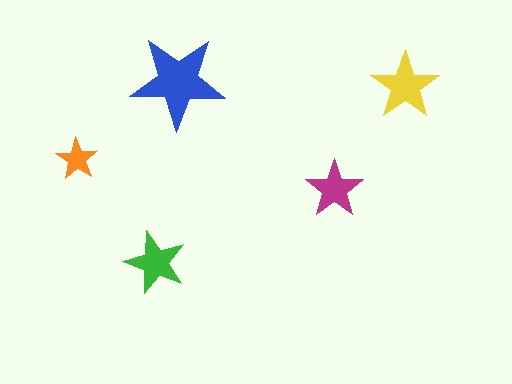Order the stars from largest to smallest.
the blue one, the yellow one, the green one, the magenta one, the orange one.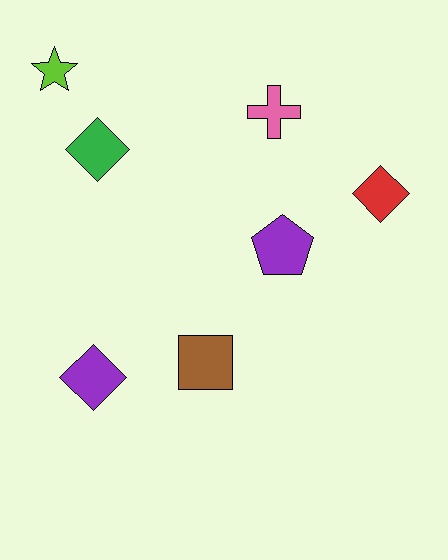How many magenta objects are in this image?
There are no magenta objects.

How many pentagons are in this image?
There is 1 pentagon.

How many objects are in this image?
There are 7 objects.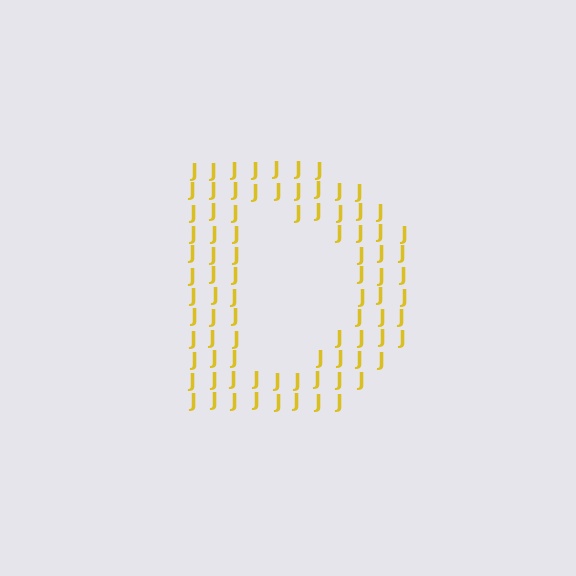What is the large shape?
The large shape is the letter D.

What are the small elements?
The small elements are letter J's.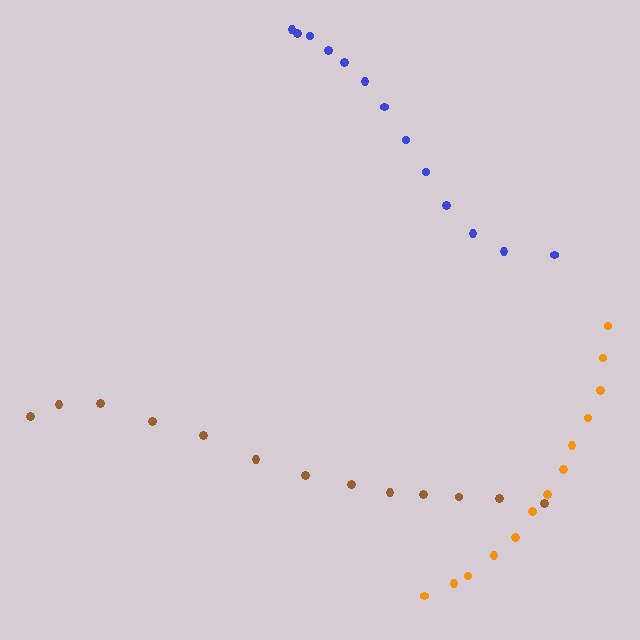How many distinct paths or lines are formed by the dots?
There are 3 distinct paths.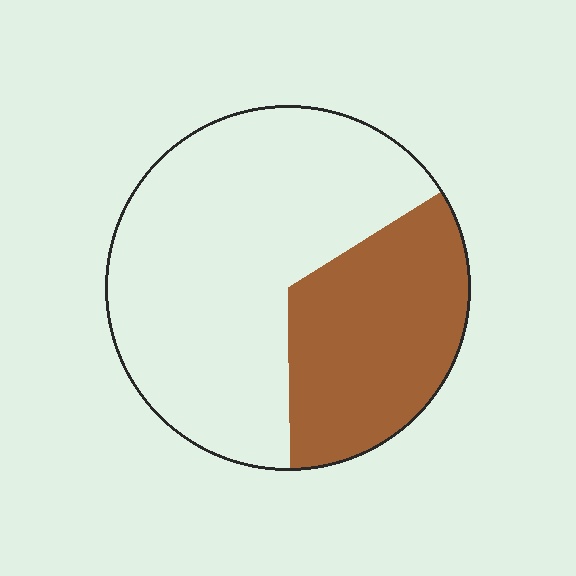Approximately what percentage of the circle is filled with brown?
Approximately 35%.